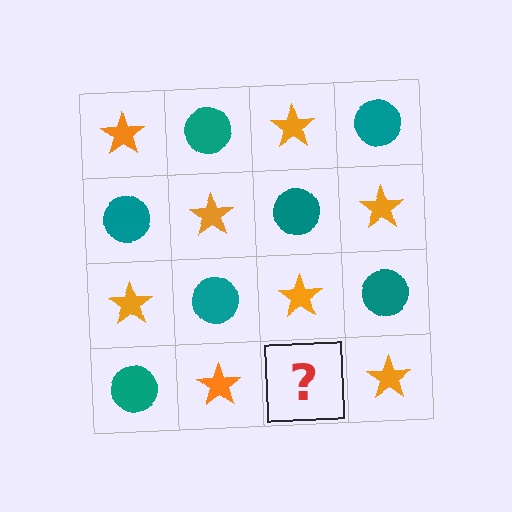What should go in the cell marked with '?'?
The missing cell should contain a teal circle.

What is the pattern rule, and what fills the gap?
The rule is that it alternates orange star and teal circle in a checkerboard pattern. The gap should be filled with a teal circle.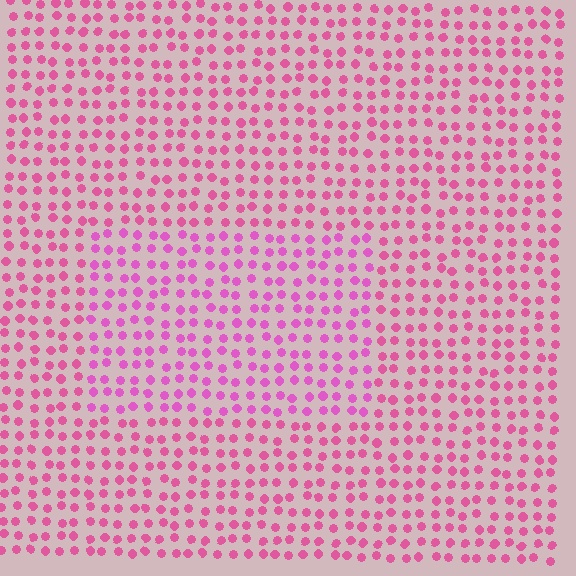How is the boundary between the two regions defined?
The boundary is defined purely by a slight shift in hue (about 19 degrees). Spacing, size, and orientation are identical on both sides.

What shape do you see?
I see a rectangle.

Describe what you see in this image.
The image is filled with small pink elements in a uniform arrangement. A rectangle-shaped region is visible where the elements are tinted to a slightly different hue, forming a subtle color boundary.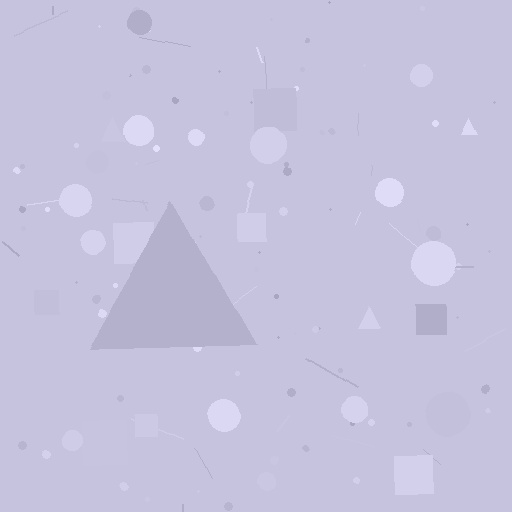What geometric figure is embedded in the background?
A triangle is embedded in the background.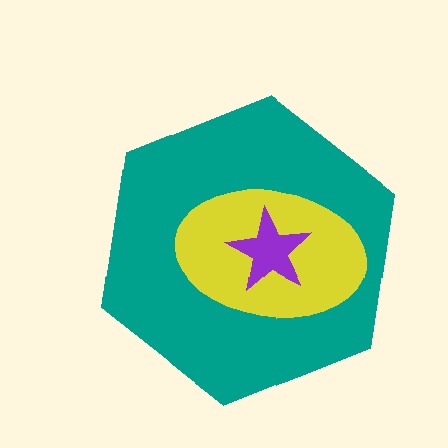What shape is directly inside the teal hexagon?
The yellow ellipse.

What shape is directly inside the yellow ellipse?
The purple star.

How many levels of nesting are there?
3.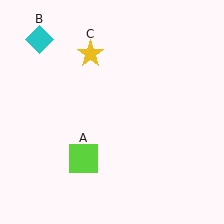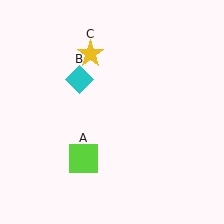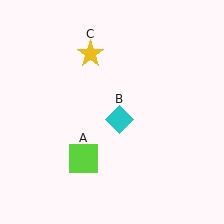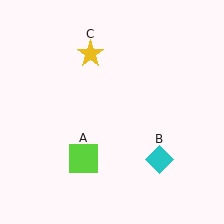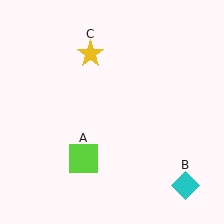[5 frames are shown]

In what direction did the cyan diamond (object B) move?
The cyan diamond (object B) moved down and to the right.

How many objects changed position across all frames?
1 object changed position: cyan diamond (object B).